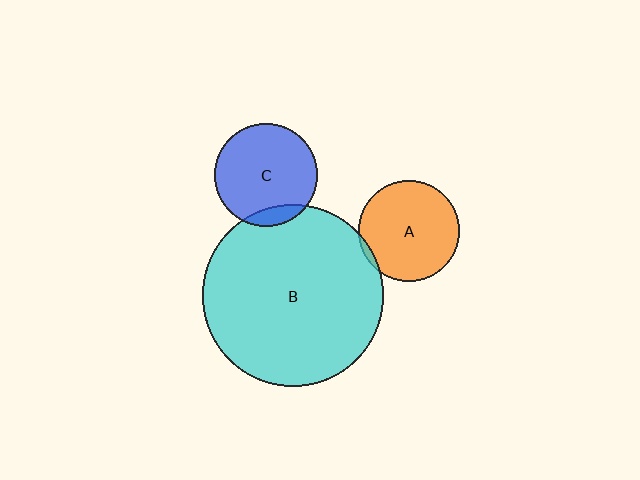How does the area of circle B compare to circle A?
Approximately 3.2 times.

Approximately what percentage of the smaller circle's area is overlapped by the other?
Approximately 10%.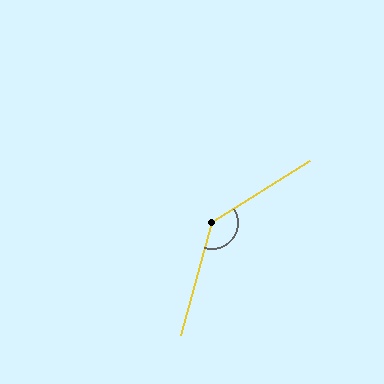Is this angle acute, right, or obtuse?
It is obtuse.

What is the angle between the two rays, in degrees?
Approximately 138 degrees.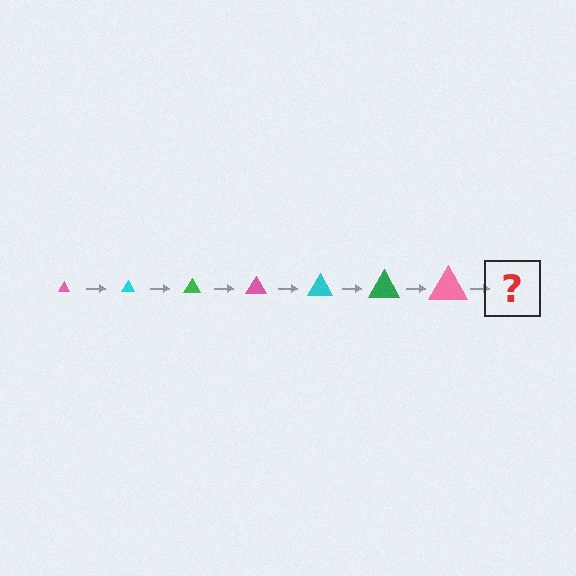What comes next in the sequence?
The next element should be a cyan triangle, larger than the previous one.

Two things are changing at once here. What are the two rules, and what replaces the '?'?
The two rules are that the triangle grows larger each step and the color cycles through pink, cyan, and green. The '?' should be a cyan triangle, larger than the previous one.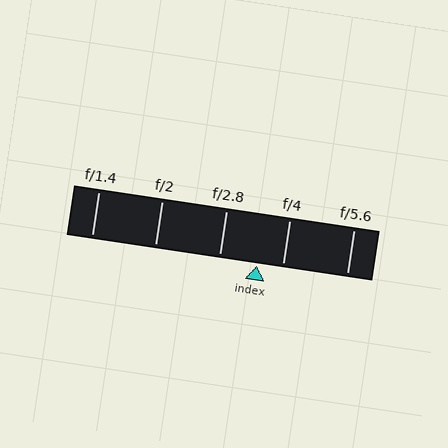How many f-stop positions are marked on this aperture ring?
There are 5 f-stop positions marked.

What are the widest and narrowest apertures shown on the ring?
The widest aperture shown is f/1.4 and the narrowest is f/5.6.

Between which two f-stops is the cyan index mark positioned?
The index mark is between f/2.8 and f/4.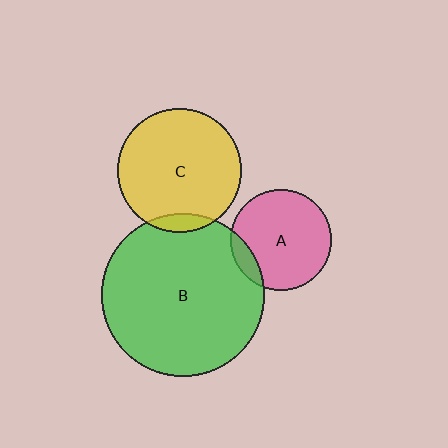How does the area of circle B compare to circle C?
Approximately 1.7 times.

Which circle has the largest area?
Circle B (green).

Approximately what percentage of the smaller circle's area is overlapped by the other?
Approximately 5%.